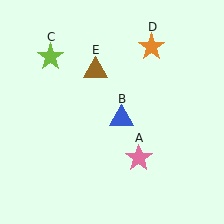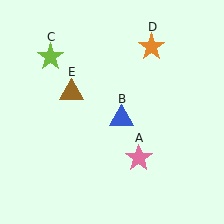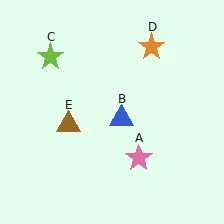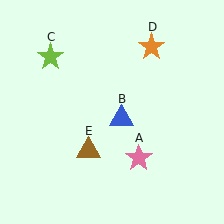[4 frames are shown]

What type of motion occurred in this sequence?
The brown triangle (object E) rotated counterclockwise around the center of the scene.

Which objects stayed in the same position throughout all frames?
Pink star (object A) and blue triangle (object B) and lime star (object C) and orange star (object D) remained stationary.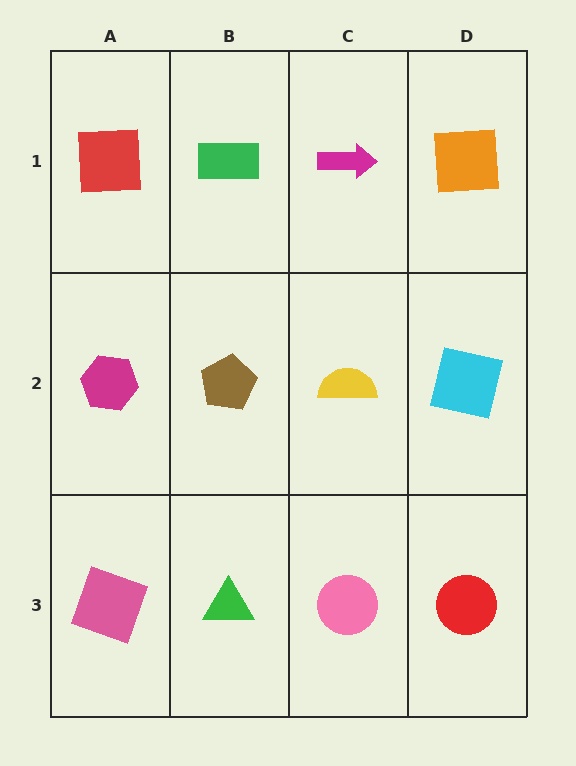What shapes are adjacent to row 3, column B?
A brown pentagon (row 2, column B), a pink square (row 3, column A), a pink circle (row 3, column C).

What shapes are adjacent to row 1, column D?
A cyan square (row 2, column D), a magenta arrow (row 1, column C).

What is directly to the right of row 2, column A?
A brown pentagon.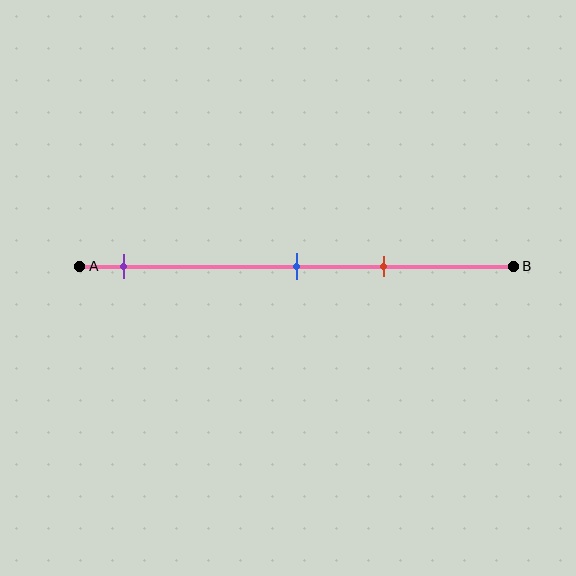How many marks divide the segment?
There are 3 marks dividing the segment.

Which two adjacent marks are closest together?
The blue and red marks are the closest adjacent pair.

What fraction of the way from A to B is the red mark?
The red mark is approximately 70% (0.7) of the way from A to B.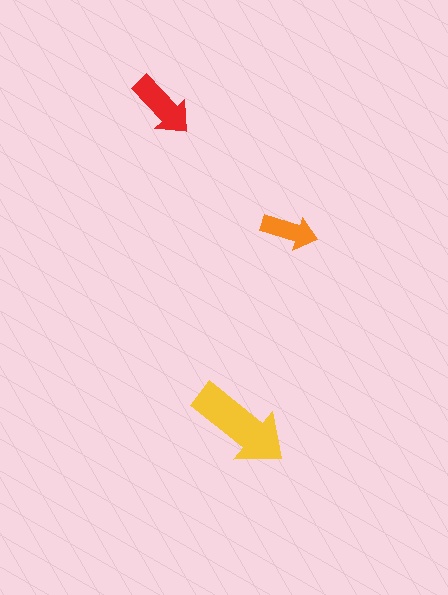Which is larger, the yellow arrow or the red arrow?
The yellow one.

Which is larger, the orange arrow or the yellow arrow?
The yellow one.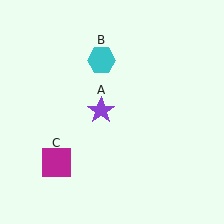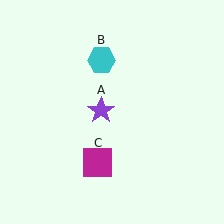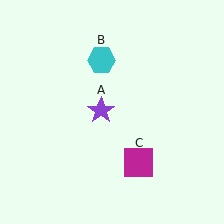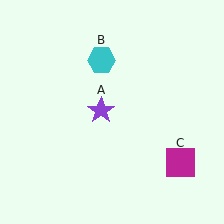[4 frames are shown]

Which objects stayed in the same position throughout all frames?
Purple star (object A) and cyan hexagon (object B) remained stationary.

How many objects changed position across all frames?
1 object changed position: magenta square (object C).